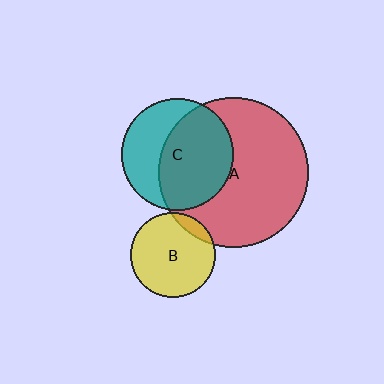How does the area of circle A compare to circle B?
Approximately 3.1 times.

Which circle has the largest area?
Circle A (red).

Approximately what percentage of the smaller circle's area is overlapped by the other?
Approximately 60%.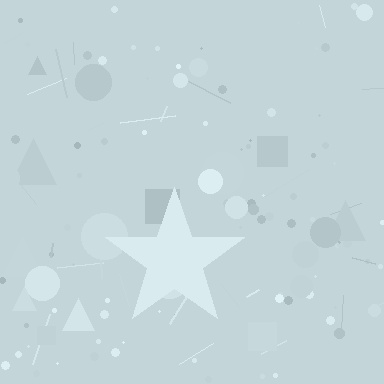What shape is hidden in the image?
A star is hidden in the image.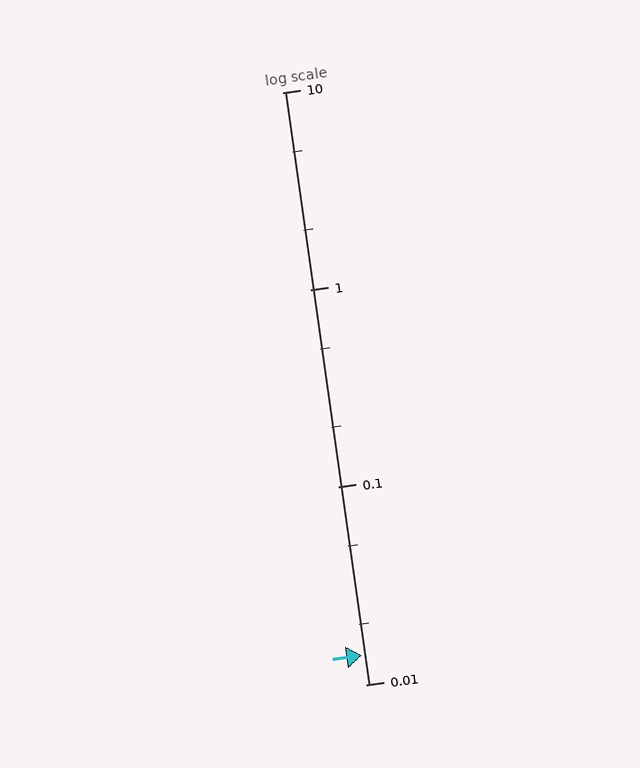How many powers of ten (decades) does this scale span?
The scale spans 3 decades, from 0.01 to 10.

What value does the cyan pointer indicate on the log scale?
The pointer indicates approximately 0.014.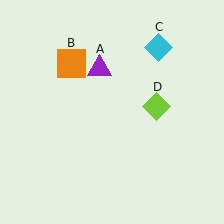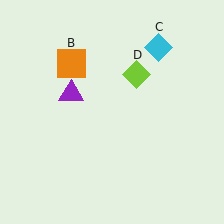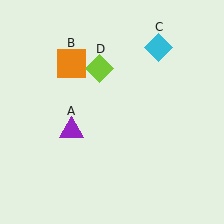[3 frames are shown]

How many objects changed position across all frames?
2 objects changed position: purple triangle (object A), lime diamond (object D).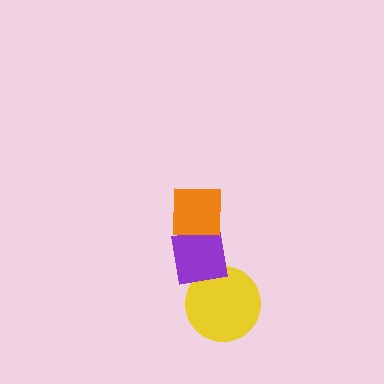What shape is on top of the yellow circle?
The purple square is on top of the yellow circle.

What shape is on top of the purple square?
The orange square is on top of the purple square.